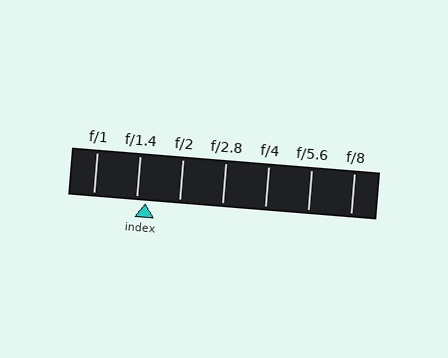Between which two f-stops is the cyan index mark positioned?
The index mark is between f/1.4 and f/2.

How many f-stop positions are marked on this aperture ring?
There are 7 f-stop positions marked.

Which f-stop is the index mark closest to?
The index mark is closest to f/1.4.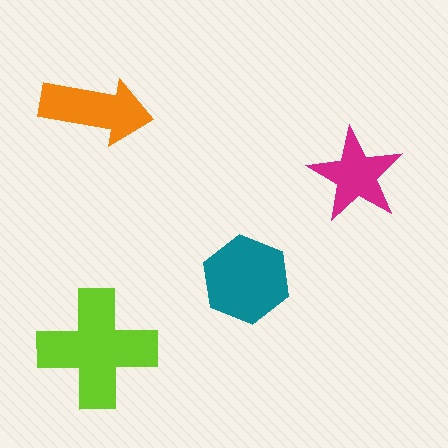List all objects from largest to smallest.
The lime cross, the teal hexagon, the orange arrow, the magenta star.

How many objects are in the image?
There are 4 objects in the image.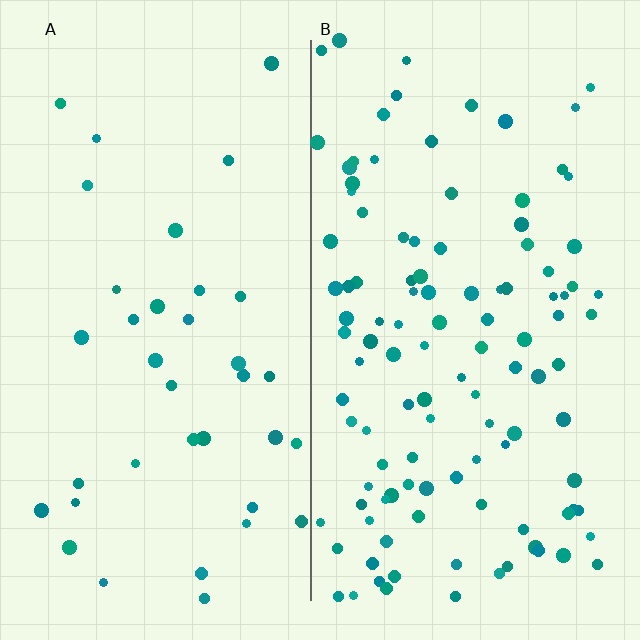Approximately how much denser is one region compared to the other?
Approximately 3.1× — region B over region A.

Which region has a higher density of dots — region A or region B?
B (the right).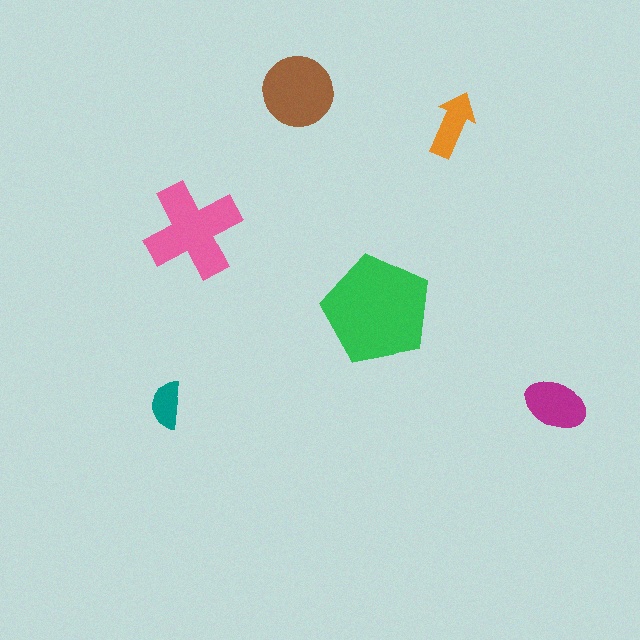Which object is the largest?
The green pentagon.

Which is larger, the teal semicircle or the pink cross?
The pink cross.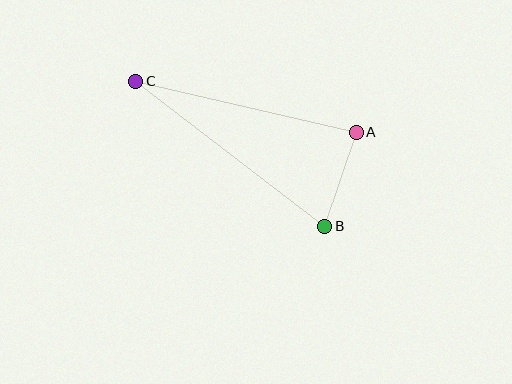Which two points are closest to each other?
Points A and B are closest to each other.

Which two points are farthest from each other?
Points B and C are farthest from each other.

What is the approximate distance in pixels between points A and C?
The distance between A and C is approximately 226 pixels.